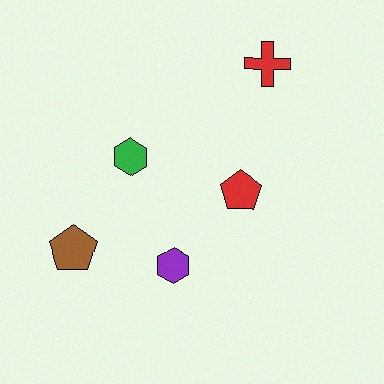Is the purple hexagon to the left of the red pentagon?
Yes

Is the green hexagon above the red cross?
No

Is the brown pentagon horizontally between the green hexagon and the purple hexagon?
No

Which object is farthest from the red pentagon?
The brown pentagon is farthest from the red pentagon.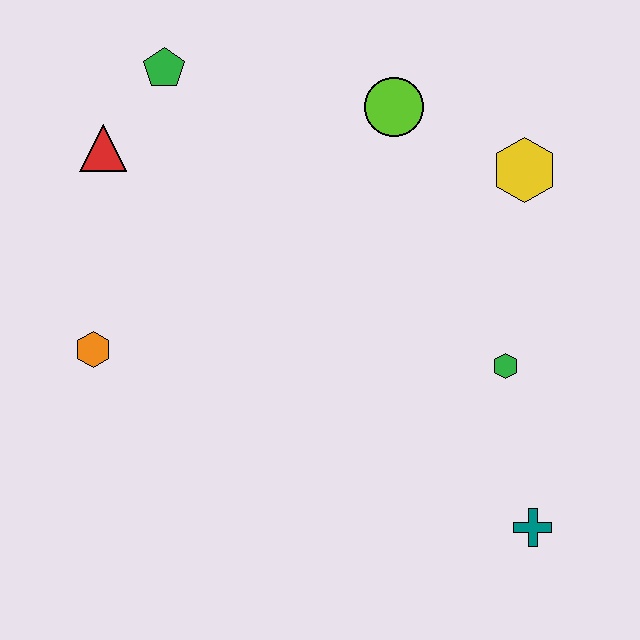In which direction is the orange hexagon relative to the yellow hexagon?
The orange hexagon is to the left of the yellow hexagon.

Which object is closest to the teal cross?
The green hexagon is closest to the teal cross.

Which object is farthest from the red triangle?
The teal cross is farthest from the red triangle.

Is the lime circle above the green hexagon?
Yes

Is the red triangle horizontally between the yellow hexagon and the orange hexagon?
Yes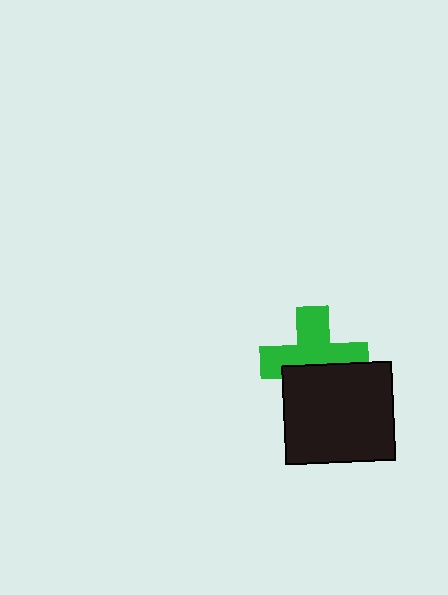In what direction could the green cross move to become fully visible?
The green cross could move up. That would shift it out from behind the black rectangle entirely.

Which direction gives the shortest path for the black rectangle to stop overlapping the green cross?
Moving down gives the shortest separation.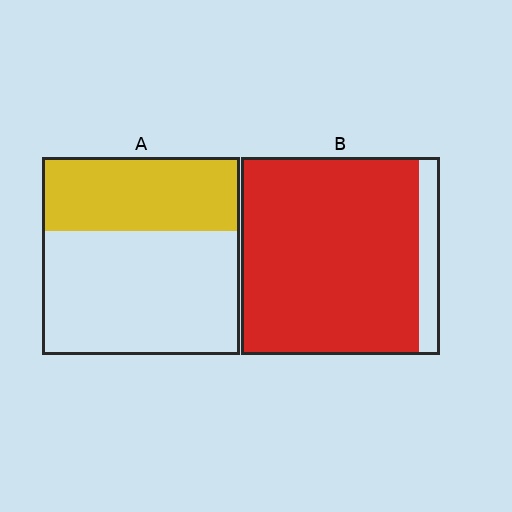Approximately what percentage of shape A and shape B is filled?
A is approximately 35% and B is approximately 90%.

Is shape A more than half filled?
No.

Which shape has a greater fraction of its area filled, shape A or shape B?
Shape B.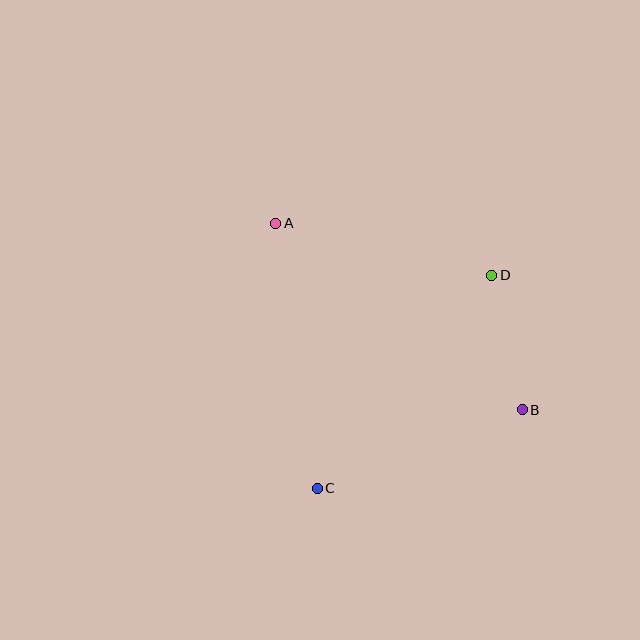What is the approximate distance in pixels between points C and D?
The distance between C and D is approximately 276 pixels.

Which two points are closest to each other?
Points B and D are closest to each other.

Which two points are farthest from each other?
Points A and B are farthest from each other.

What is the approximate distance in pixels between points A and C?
The distance between A and C is approximately 268 pixels.